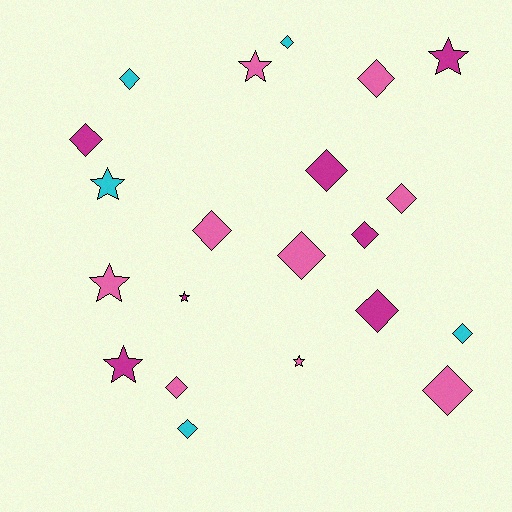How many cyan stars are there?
There is 1 cyan star.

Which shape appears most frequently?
Diamond, with 14 objects.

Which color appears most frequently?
Pink, with 9 objects.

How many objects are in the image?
There are 21 objects.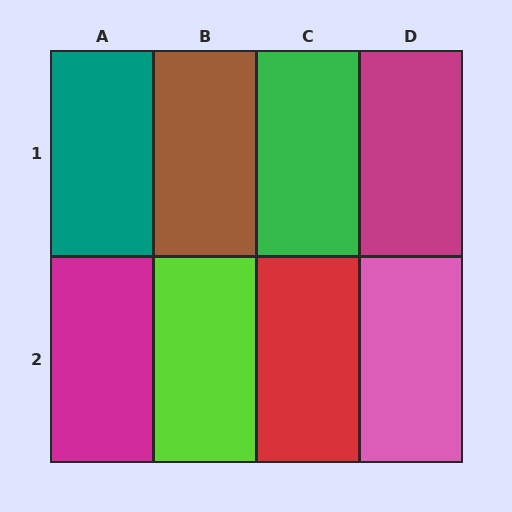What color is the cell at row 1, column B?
Brown.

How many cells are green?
1 cell is green.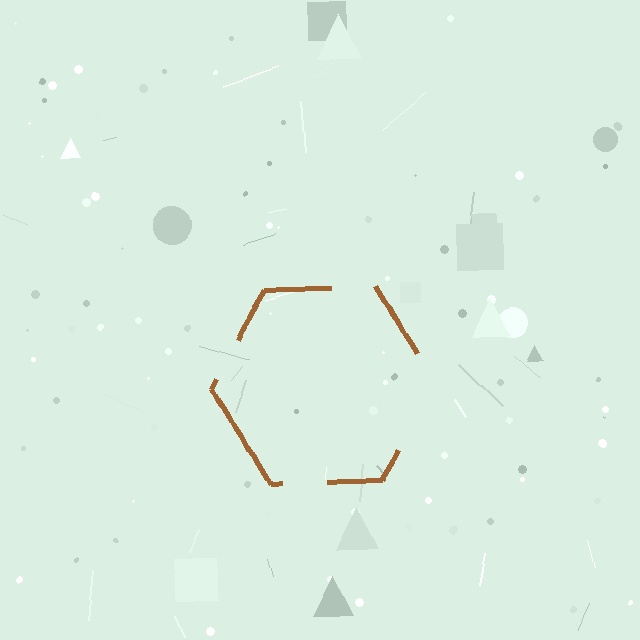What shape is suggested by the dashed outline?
The dashed outline suggests a hexagon.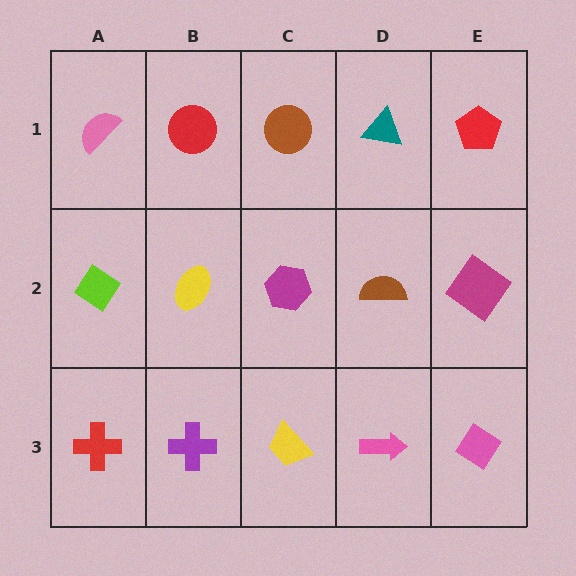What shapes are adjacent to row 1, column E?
A magenta diamond (row 2, column E), a teal triangle (row 1, column D).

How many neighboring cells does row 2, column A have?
3.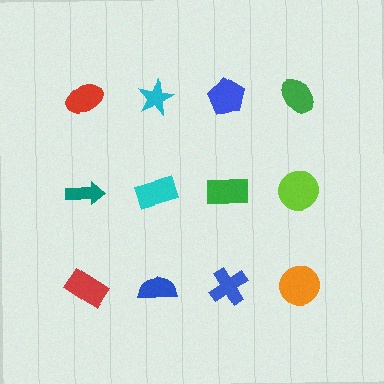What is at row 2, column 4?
A lime circle.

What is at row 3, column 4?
An orange circle.